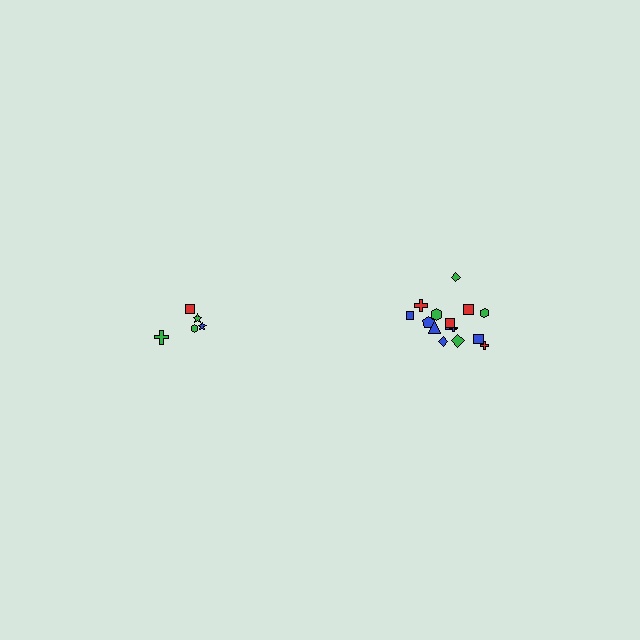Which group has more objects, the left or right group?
The right group.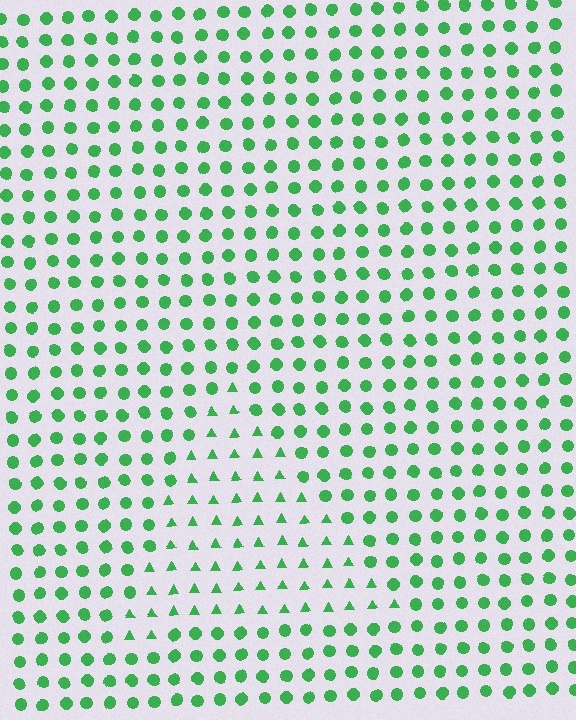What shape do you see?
I see a triangle.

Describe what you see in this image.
The image is filled with small green elements arranged in a uniform grid. A triangle-shaped region contains triangles, while the surrounding area contains circles. The boundary is defined purely by the change in element shape.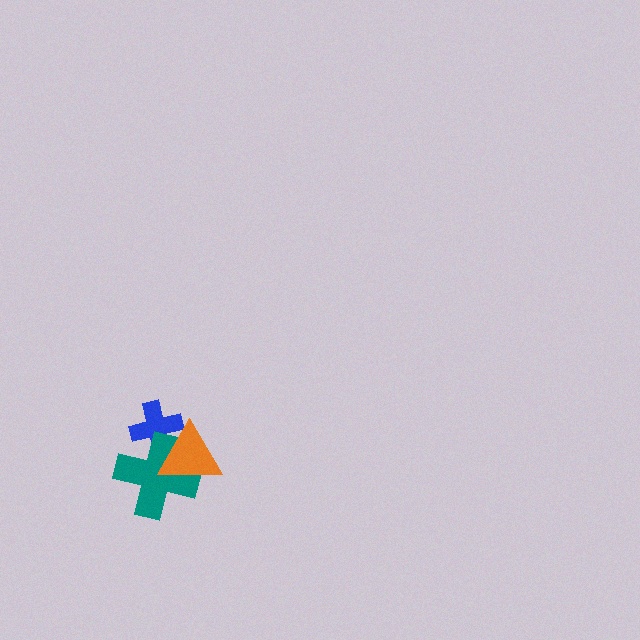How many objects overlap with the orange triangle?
2 objects overlap with the orange triangle.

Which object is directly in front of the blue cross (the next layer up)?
The teal cross is directly in front of the blue cross.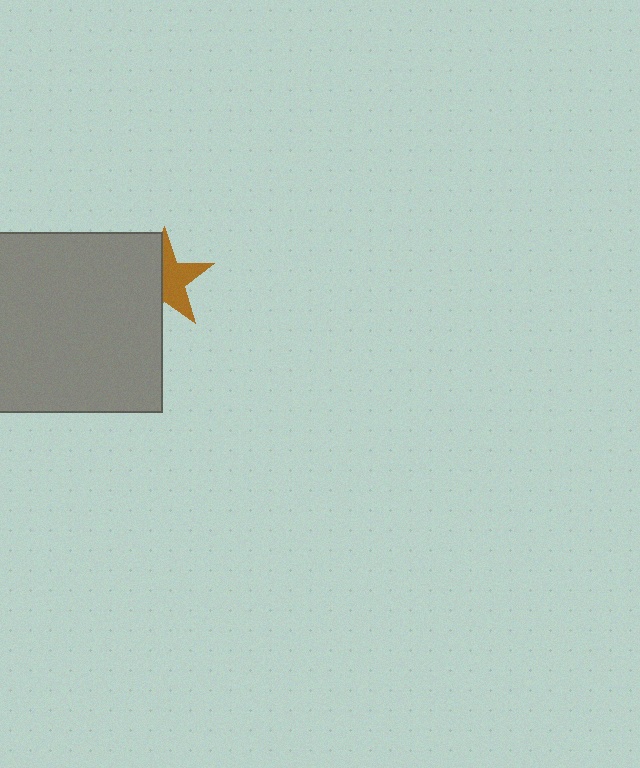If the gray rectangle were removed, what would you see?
You would see the complete brown star.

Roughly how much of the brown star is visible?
About half of it is visible (roughly 51%).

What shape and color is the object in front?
The object in front is a gray rectangle.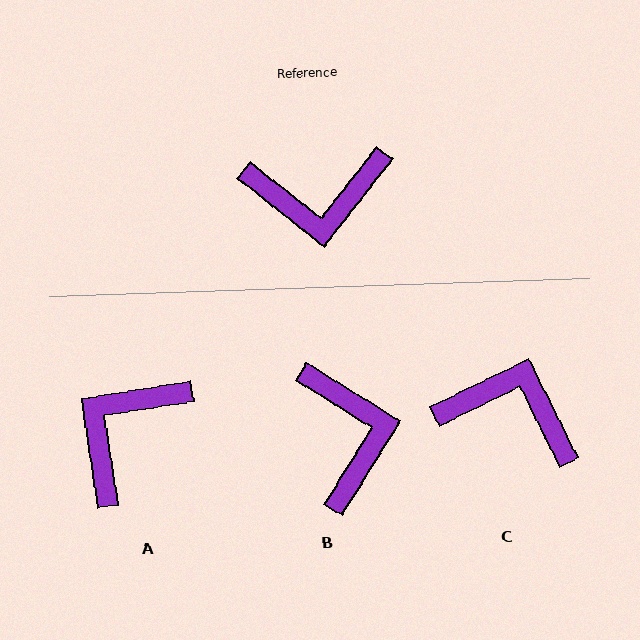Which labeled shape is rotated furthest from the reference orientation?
C, about 154 degrees away.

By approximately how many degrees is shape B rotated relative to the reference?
Approximately 96 degrees counter-clockwise.